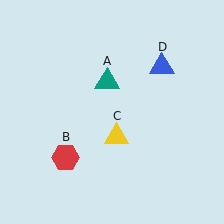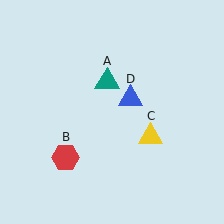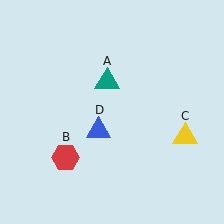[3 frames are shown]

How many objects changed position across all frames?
2 objects changed position: yellow triangle (object C), blue triangle (object D).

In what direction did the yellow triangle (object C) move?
The yellow triangle (object C) moved right.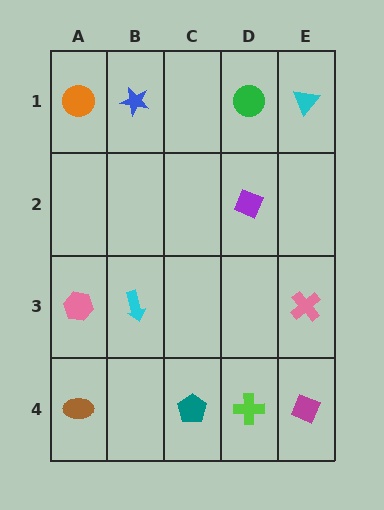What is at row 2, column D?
A purple diamond.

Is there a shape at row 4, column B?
No, that cell is empty.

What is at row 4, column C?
A teal pentagon.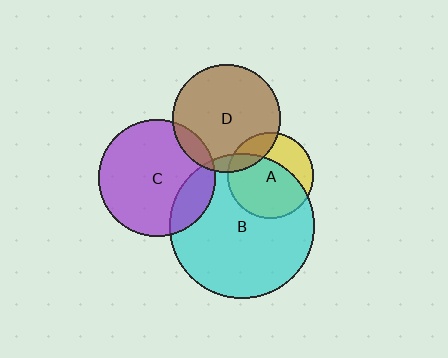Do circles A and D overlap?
Yes.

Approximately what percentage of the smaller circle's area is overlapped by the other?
Approximately 20%.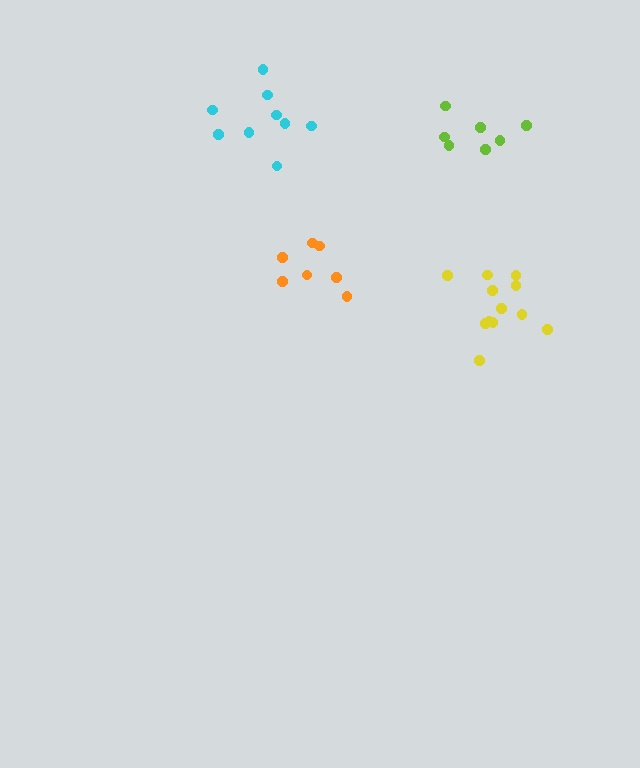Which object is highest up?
The cyan cluster is topmost.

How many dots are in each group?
Group 1: 9 dots, Group 2: 7 dots, Group 3: 12 dots, Group 4: 7 dots (35 total).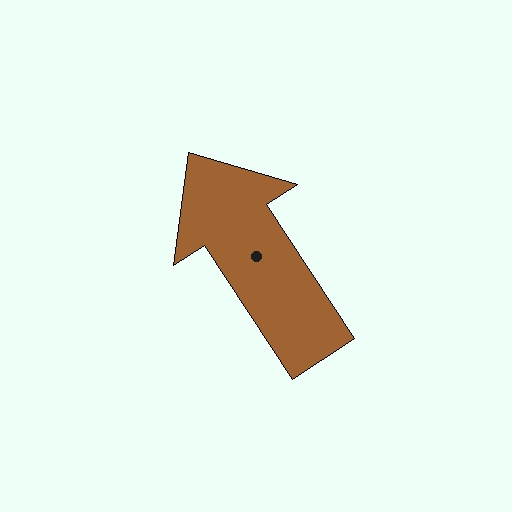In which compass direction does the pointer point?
Northwest.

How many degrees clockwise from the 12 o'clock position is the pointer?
Approximately 327 degrees.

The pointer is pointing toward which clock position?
Roughly 11 o'clock.